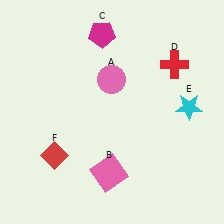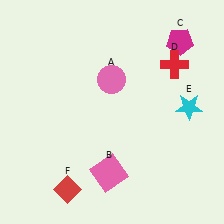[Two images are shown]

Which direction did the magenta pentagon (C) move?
The magenta pentagon (C) moved right.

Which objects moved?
The objects that moved are: the magenta pentagon (C), the red diamond (F).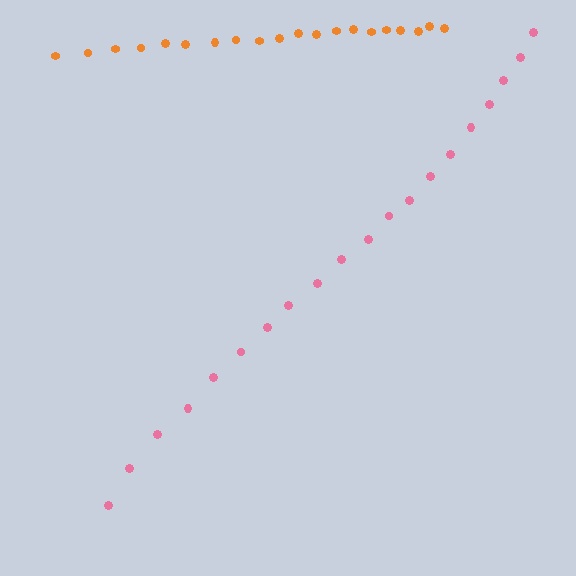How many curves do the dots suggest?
There are 2 distinct paths.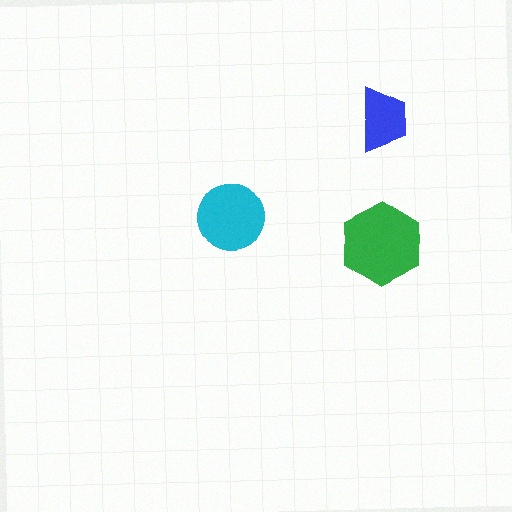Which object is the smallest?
The blue trapezoid.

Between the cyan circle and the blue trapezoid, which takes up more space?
The cyan circle.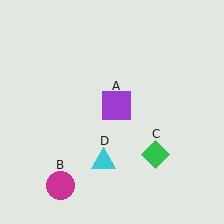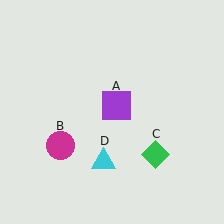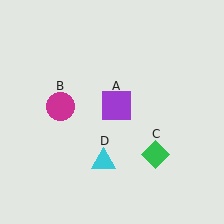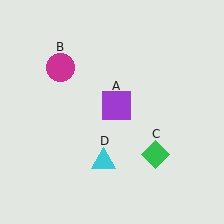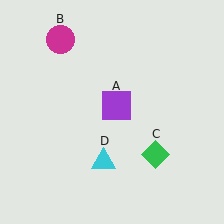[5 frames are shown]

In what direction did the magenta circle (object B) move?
The magenta circle (object B) moved up.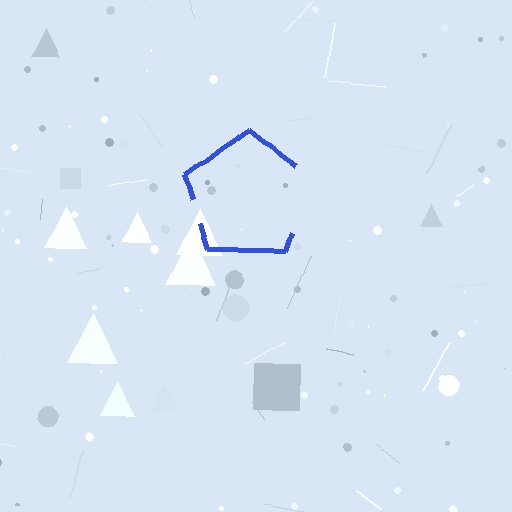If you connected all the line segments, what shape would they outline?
They would outline a pentagon.